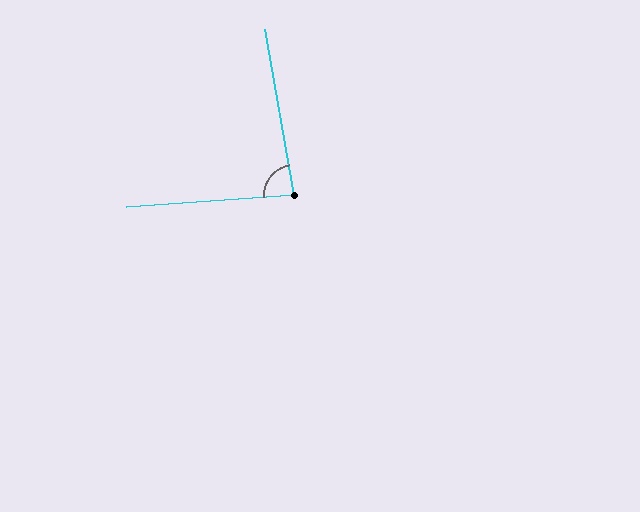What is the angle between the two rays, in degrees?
Approximately 84 degrees.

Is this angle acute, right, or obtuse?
It is acute.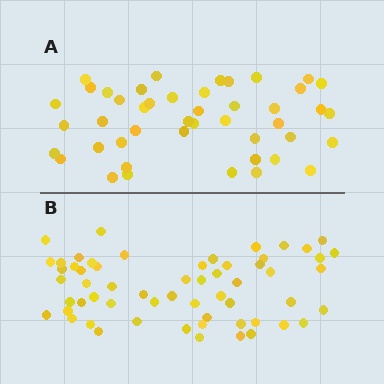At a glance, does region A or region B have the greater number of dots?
Region B (the bottom region) has more dots.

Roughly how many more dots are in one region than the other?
Region B has approximately 15 more dots than region A.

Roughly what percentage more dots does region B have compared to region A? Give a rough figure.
About 30% more.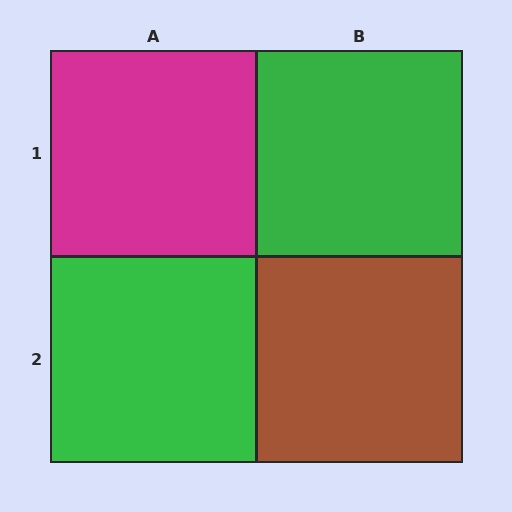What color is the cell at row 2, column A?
Green.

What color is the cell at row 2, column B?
Brown.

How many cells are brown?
1 cell is brown.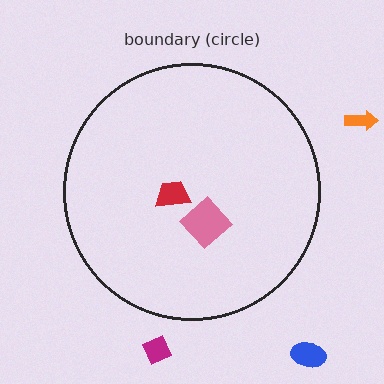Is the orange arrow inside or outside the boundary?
Outside.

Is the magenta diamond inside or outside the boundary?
Outside.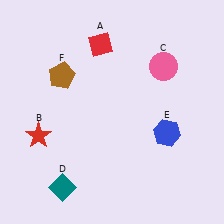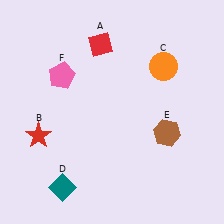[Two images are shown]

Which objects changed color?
C changed from pink to orange. E changed from blue to brown. F changed from brown to pink.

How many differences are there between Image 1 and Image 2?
There are 3 differences between the two images.